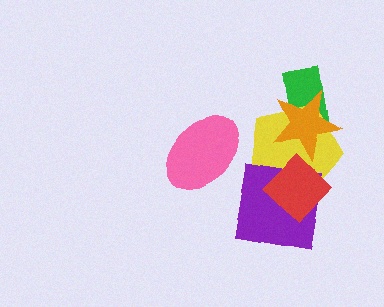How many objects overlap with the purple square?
2 objects overlap with the purple square.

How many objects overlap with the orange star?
3 objects overlap with the orange star.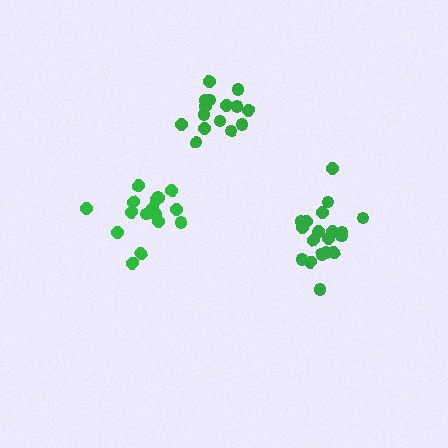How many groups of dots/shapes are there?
There are 3 groups.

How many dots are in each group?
Group 1: 19 dots, Group 2: 15 dots, Group 3: 16 dots (50 total).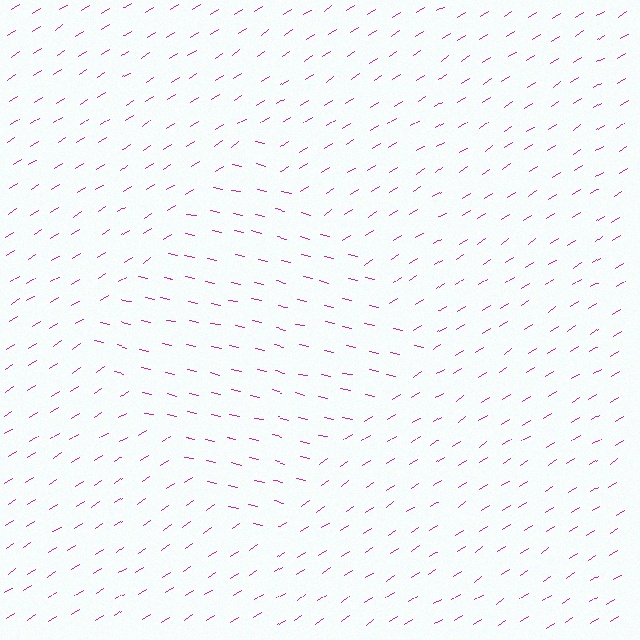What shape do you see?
I see a diamond.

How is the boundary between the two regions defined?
The boundary is defined purely by a change in line orientation (approximately 45 degrees difference). All lines are the same color and thickness.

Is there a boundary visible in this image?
Yes, there is a texture boundary formed by a change in line orientation.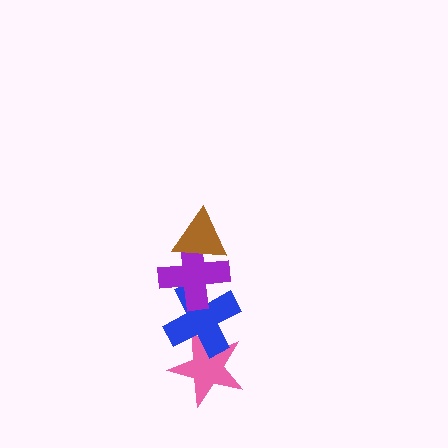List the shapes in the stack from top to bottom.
From top to bottom: the brown triangle, the purple cross, the blue cross, the pink star.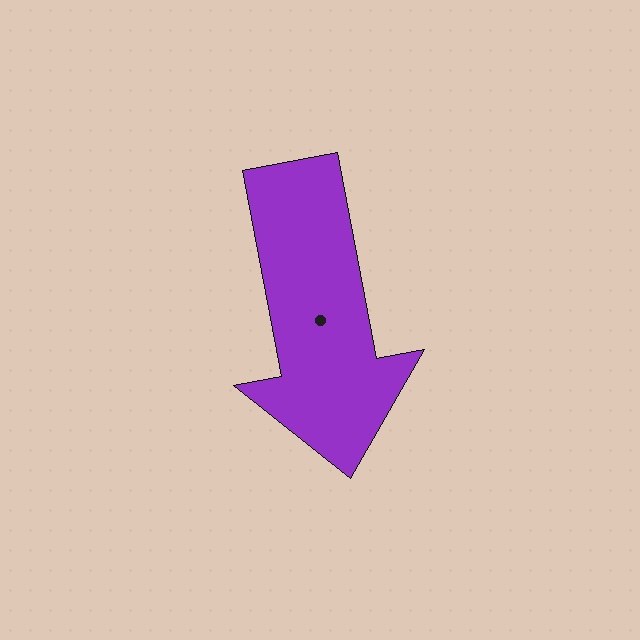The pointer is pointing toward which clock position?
Roughly 6 o'clock.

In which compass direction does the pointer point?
South.